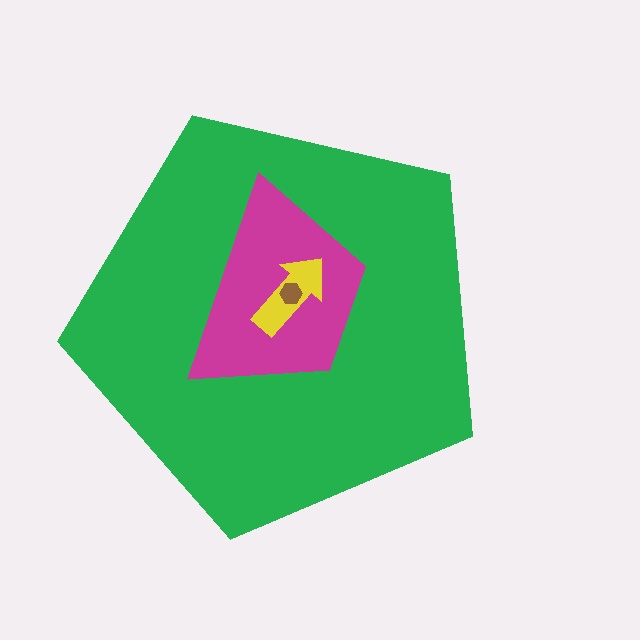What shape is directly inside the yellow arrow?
The brown hexagon.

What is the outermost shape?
The green pentagon.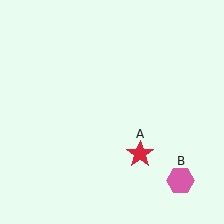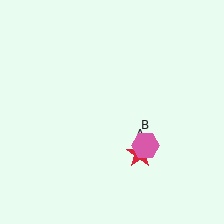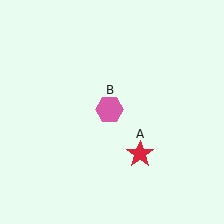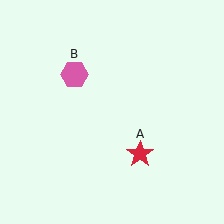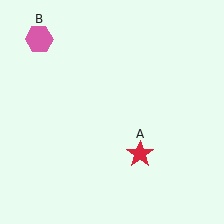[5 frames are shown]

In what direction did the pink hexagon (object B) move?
The pink hexagon (object B) moved up and to the left.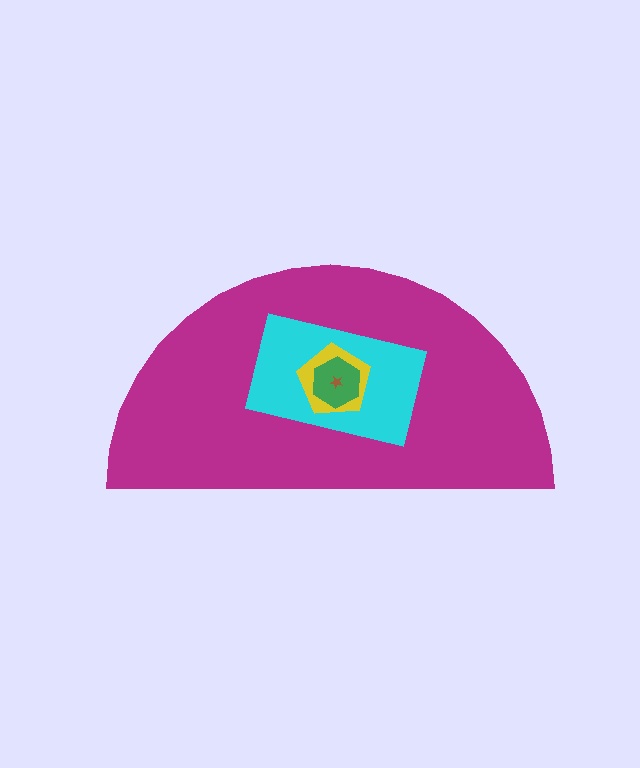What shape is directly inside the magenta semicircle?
The cyan rectangle.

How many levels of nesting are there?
5.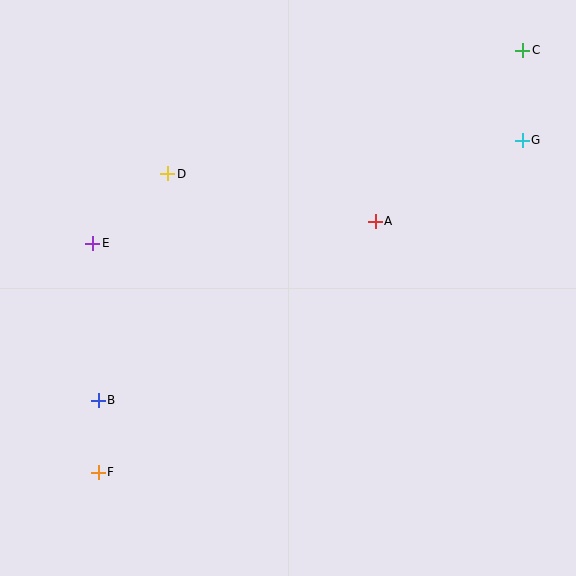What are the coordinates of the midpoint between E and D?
The midpoint between E and D is at (130, 209).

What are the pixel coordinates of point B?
Point B is at (98, 400).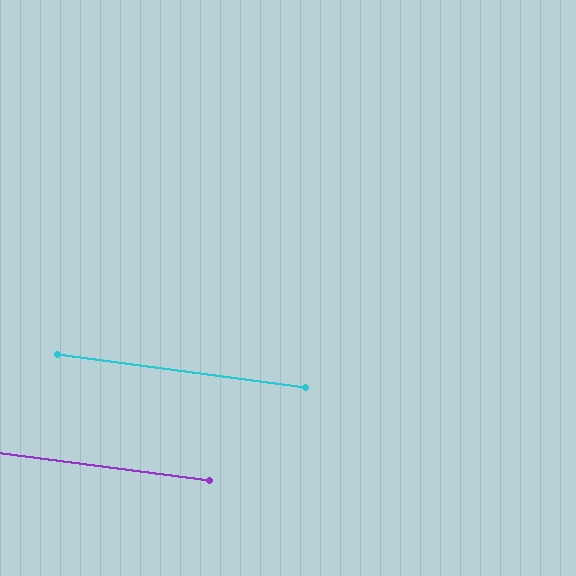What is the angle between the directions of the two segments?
Approximately 0 degrees.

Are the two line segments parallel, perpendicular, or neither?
Parallel — their directions differ by only 0.3°.